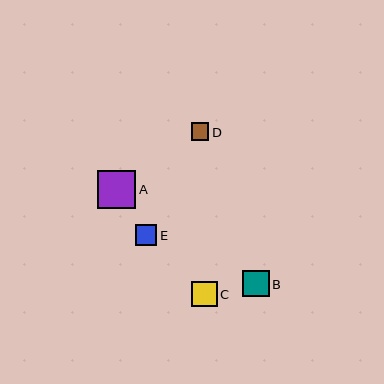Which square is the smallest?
Square D is the smallest with a size of approximately 18 pixels.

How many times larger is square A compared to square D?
Square A is approximately 2.2 times the size of square D.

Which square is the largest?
Square A is the largest with a size of approximately 39 pixels.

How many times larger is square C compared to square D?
Square C is approximately 1.5 times the size of square D.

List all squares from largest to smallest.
From largest to smallest: A, B, C, E, D.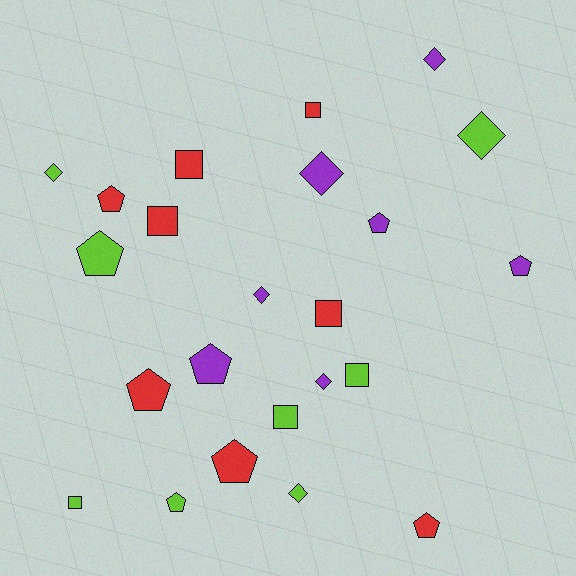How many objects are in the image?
There are 23 objects.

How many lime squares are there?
There are 3 lime squares.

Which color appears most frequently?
Lime, with 8 objects.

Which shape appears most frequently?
Pentagon, with 9 objects.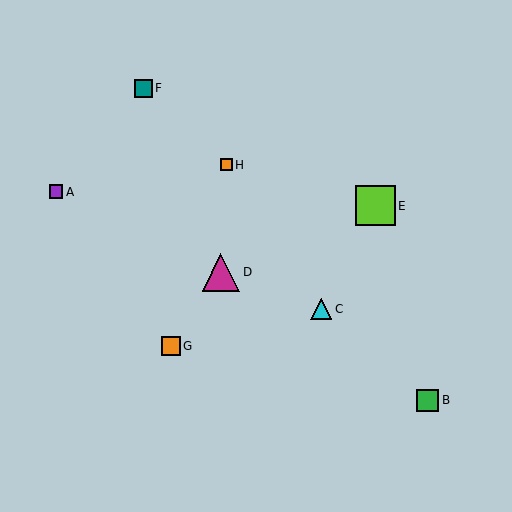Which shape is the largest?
The lime square (labeled E) is the largest.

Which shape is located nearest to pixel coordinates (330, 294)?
The cyan triangle (labeled C) at (321, 309) is nearest to that location.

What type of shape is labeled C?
Shape C is a cyan triangle.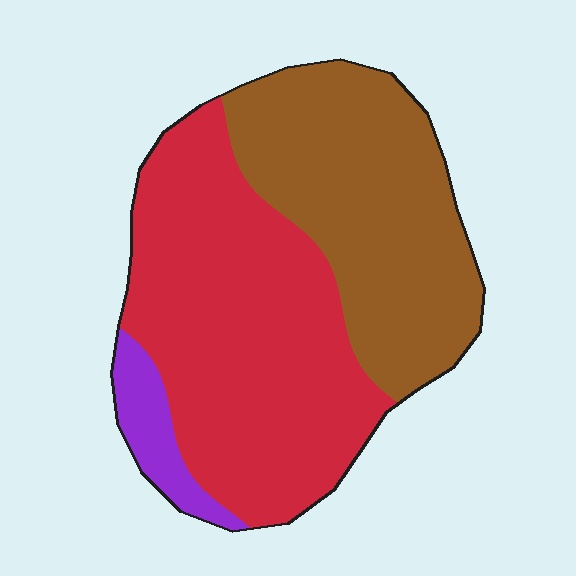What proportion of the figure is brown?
Brown covers roughly 40% of the figure.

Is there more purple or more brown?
Brown.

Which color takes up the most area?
Red, at roughly 55%.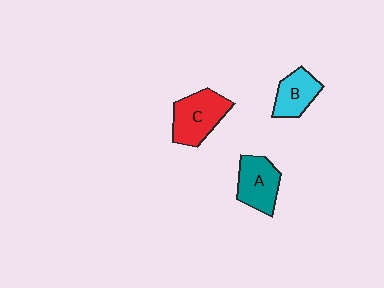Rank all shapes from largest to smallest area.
From largest to smallest: C (red), A (teal), B (cyan).